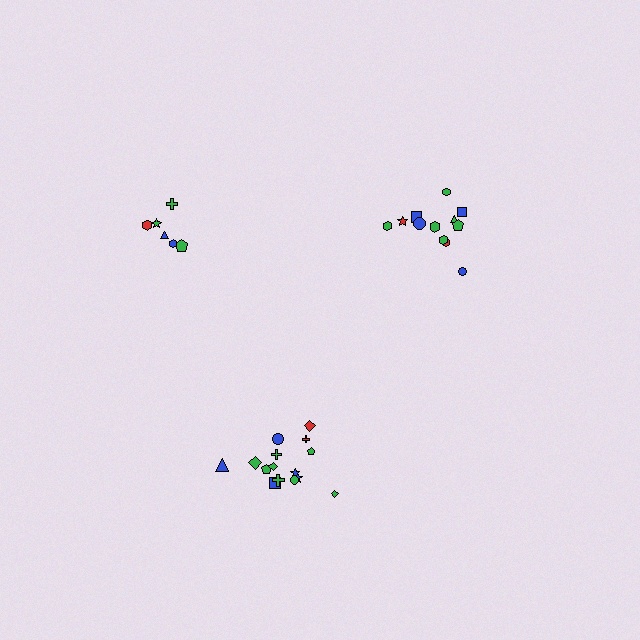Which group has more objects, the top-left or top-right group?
The top-right group.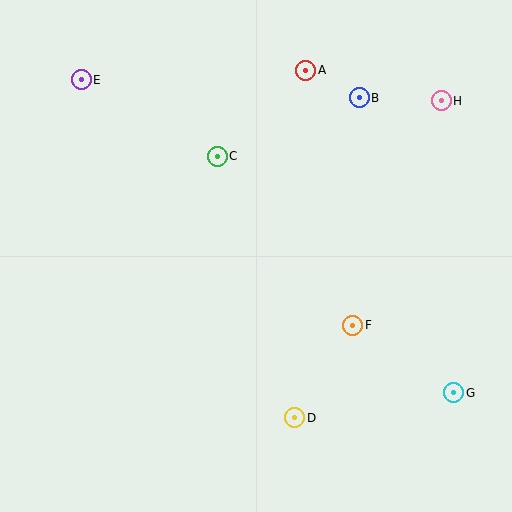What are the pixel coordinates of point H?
Point H is at (441, 101).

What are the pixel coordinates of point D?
Point D is at (295, 418).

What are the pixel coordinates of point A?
Point A is at (306, 70).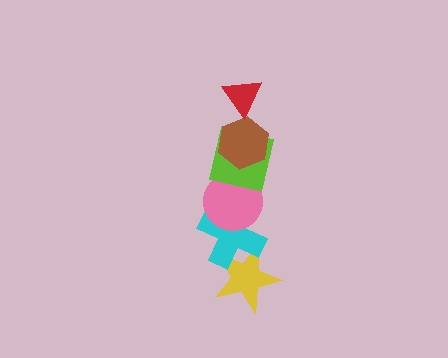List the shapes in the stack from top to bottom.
From top to bottom: the red triangle, the brown hexagon, the lime square, the pink circle, the cyan cross, the yellow star.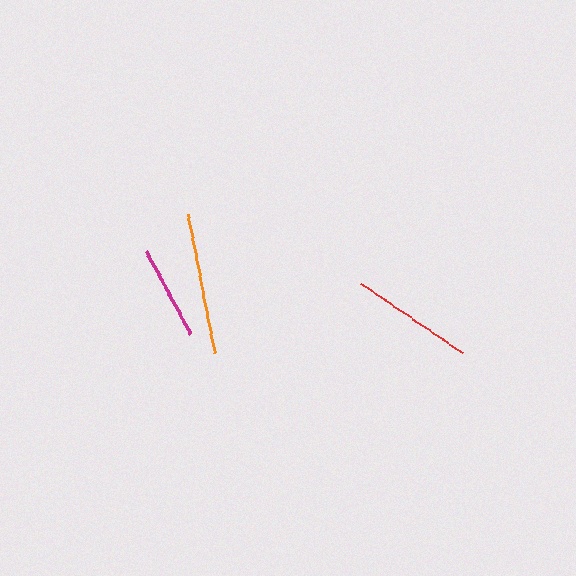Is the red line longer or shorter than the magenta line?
The red line is longer than the magenta line.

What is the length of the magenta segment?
The magenta segment is approximately 95 pixels long.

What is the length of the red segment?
The red segment is approximately 123 pixels long.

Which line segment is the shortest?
The magenta line is the shortest at approximately 95 pixels.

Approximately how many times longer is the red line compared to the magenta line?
The red line is approximately 1.3 times the length of the magenta line.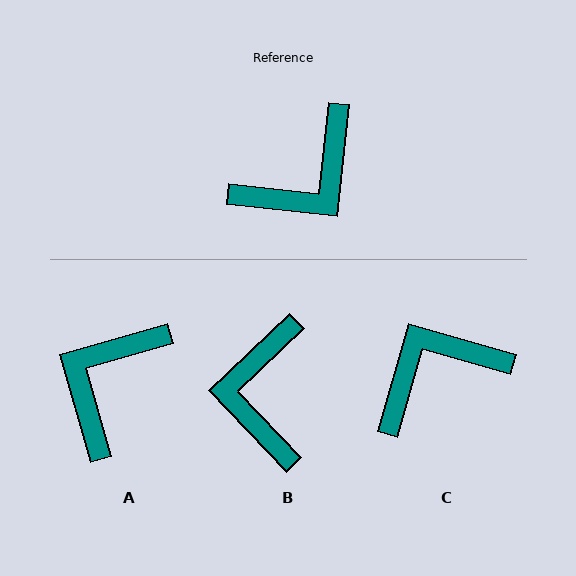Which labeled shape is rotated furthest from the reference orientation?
C, about 170 degrees away.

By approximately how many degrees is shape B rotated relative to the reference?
Approximately 130 degrees clockwise.